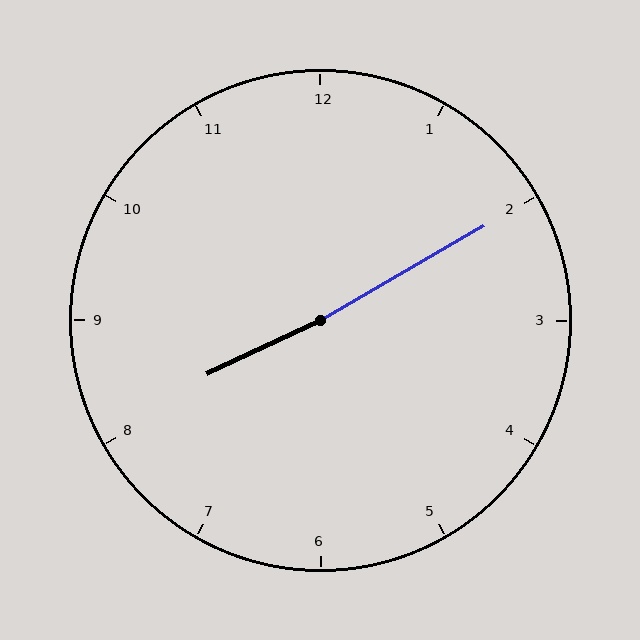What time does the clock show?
8:10.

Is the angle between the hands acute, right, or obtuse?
It is obtuse.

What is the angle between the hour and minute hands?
Approximately 175 degrees.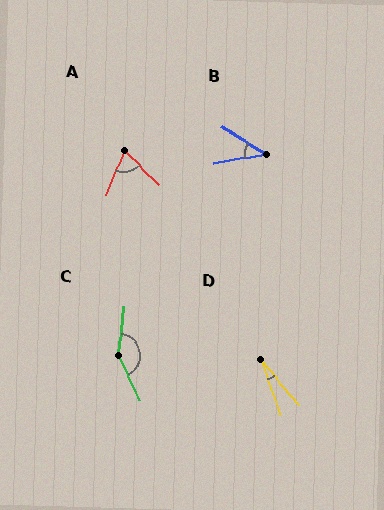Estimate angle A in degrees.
Approximately 69 degrees.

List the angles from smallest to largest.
D (20°), B (42°), A (69°), C (147°).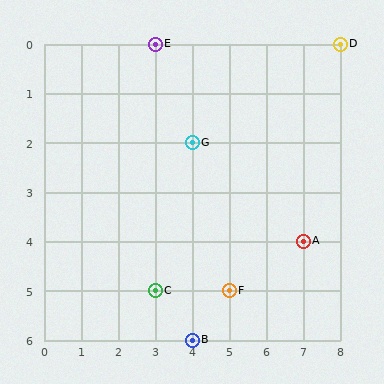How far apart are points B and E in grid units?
Points B and E are 1 column and 6 rows apart (about 6.1 grid units diagonally).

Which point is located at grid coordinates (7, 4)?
Point A is at (7, 4).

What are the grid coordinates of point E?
Point E is at grid coordinates (3, 0).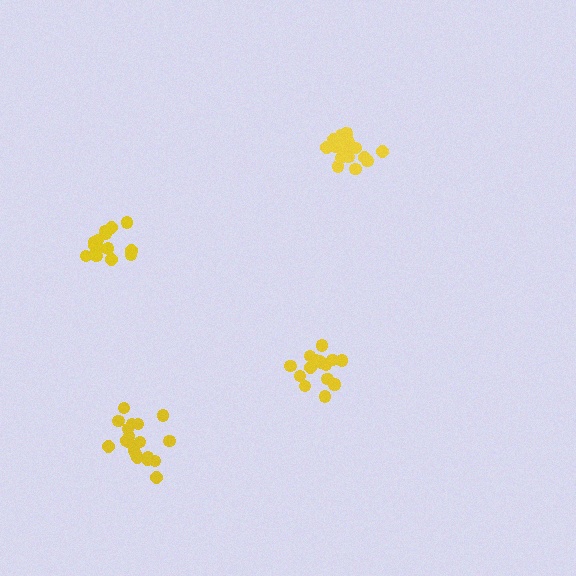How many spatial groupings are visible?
There are 4 spatial groupings.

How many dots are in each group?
Group 1: 20 dots, Group 2: 16 dots, Group 3: 20 dots, Group 4: 16 dots (72 total).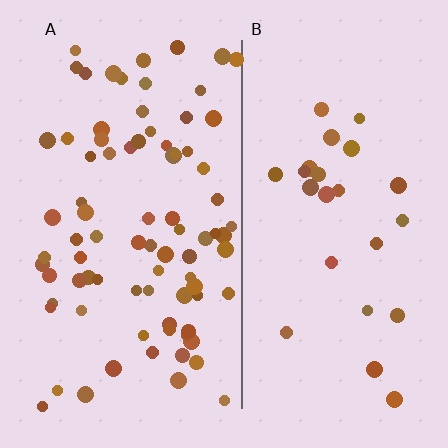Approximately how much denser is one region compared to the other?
Approximately 3.3× — region A over region B.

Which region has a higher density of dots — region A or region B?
A (the left).